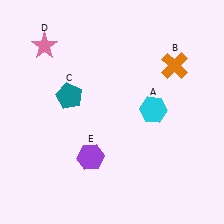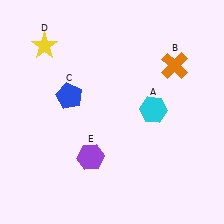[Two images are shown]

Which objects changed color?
C changed from teal to blue. D changed from pink to yellow.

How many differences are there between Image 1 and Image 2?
There are 2 differences between the two images.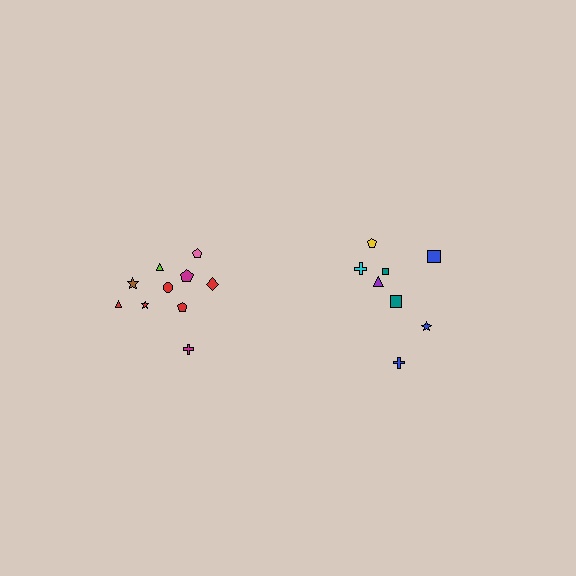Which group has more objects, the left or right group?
The left group.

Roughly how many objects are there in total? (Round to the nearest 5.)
Roughly 20 objects in total.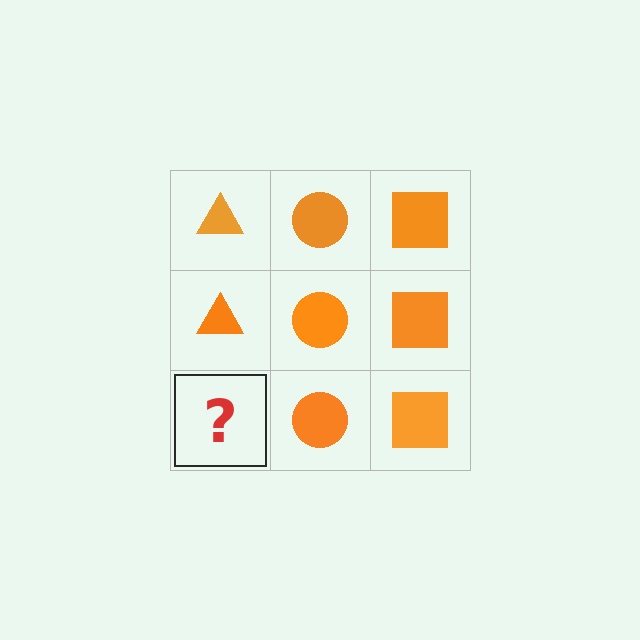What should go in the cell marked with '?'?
The missing cell should contain an orange triangle.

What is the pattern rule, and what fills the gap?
The rule is that each column has a consistent shape. The gap should be filled with an orange triangle.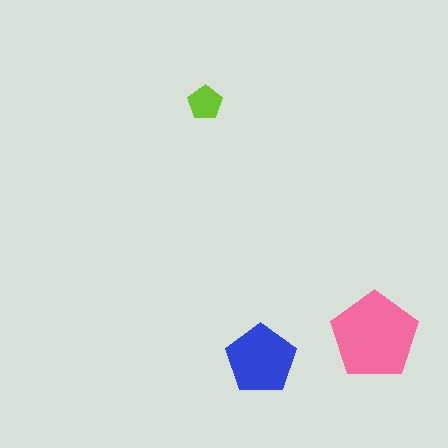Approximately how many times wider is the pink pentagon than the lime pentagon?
About 2.5 times wider.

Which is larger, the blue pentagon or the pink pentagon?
The pink one.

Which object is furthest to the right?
The pink pentagon is rightmost.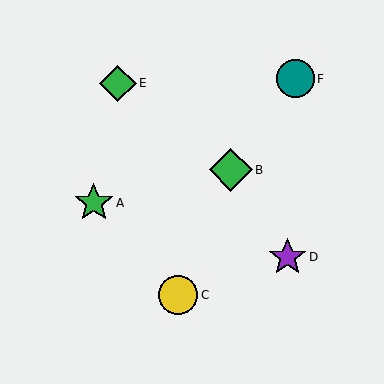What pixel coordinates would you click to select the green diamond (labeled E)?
Click at (118, 83) to select the green diamond E.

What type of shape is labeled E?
Shape E is a green diamond.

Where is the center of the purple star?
The center of the purple star is at (288, 257).